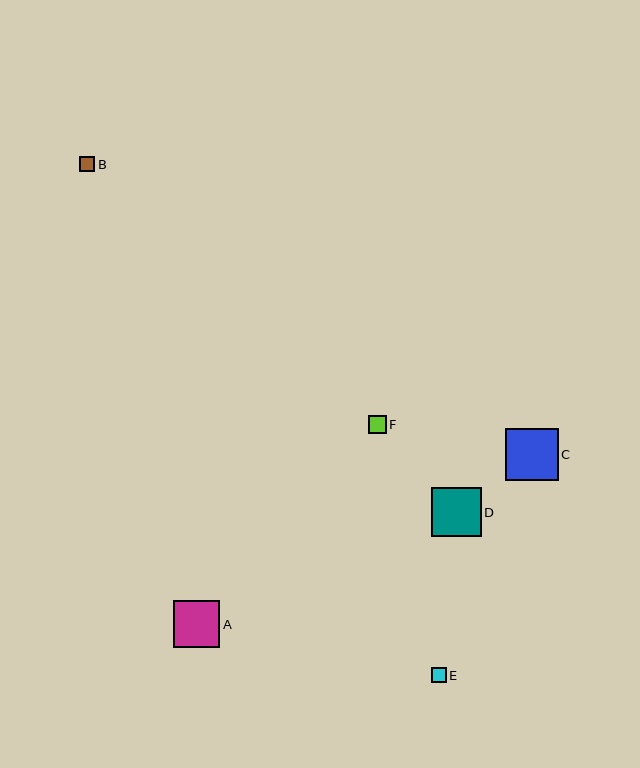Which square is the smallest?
Square B is the smallest with a size of approximately 15 pixels.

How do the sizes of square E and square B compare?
Square E and square B are approximately the same size.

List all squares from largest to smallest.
From largest to smallest: C, D, A, F, E, B.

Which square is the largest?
Square C is the largest with a size of approximately 52 pixels.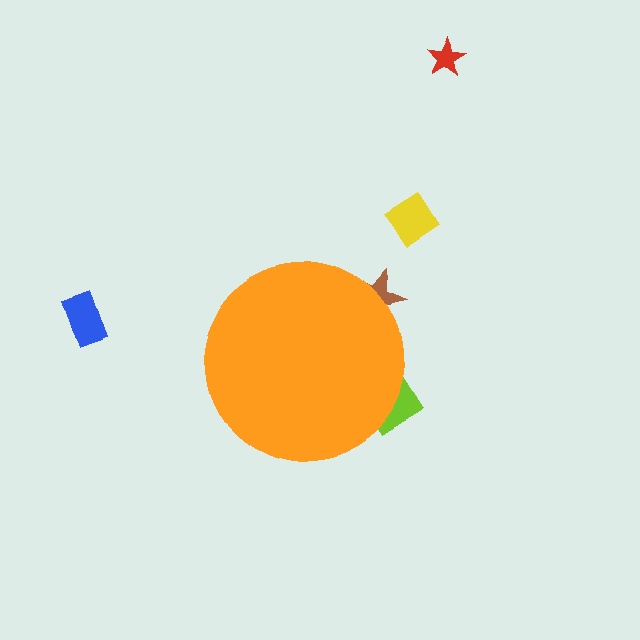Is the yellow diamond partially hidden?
No, the yellow diamond is fully visible.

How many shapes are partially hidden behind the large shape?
2 shapes are partially hidden.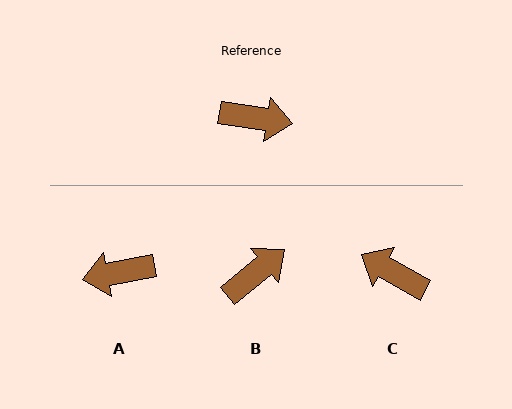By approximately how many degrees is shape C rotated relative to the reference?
Approximately 159 degrees counter-clockwise.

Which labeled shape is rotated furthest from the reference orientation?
A, about 161 degrees away.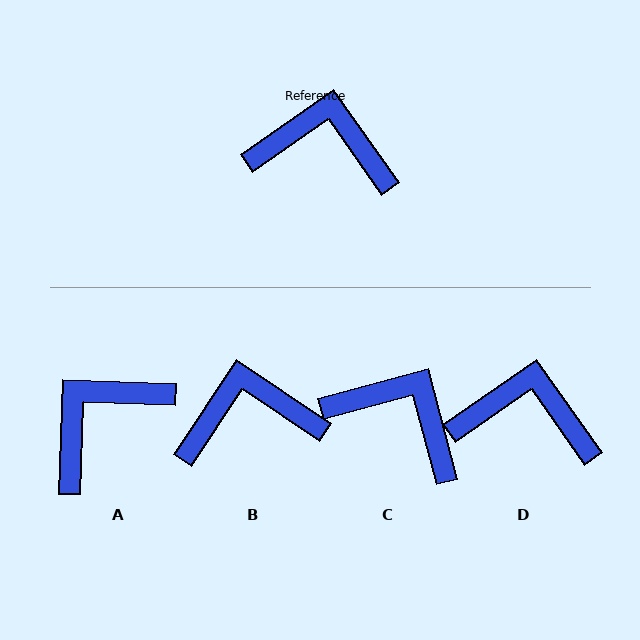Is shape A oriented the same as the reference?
No, it is off by about 53 degrees.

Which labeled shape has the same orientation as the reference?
D.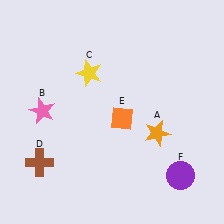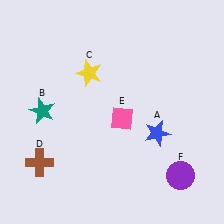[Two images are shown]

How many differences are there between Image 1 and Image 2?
There are 3 differences between the two images.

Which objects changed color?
A changed from orange to blue. B changed from pink to teal. E changed from orange to pink.